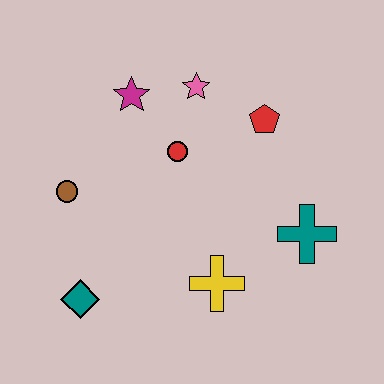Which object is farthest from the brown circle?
The teal cross is farthest from the brown circle.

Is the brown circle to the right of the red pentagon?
No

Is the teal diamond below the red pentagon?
Yes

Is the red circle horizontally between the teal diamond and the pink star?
Yes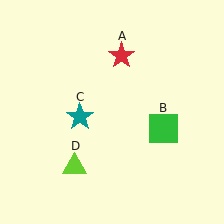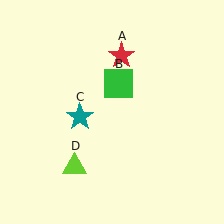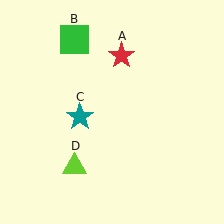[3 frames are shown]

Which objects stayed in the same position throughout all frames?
Red star (object A) and teal star (object C) and lime triangle (object D) remained stationary.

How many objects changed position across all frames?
1 object changed position: green square (object B).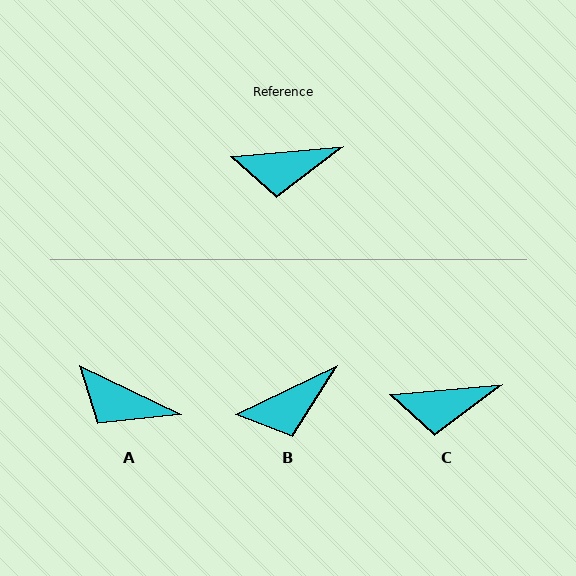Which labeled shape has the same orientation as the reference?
C.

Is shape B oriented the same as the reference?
No, it is off by about 21 degrees.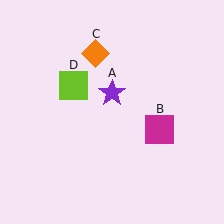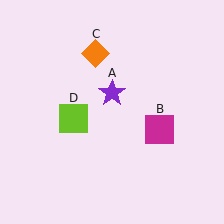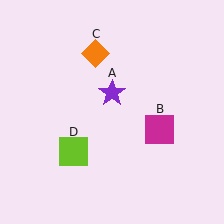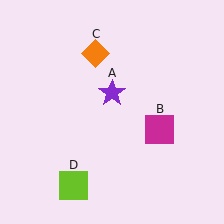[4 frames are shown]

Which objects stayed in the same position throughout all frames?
Purple star (object A) and magenta square (object B) and orange diamond (object C) remained stationary.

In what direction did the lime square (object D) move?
The lime square (object D) moved down.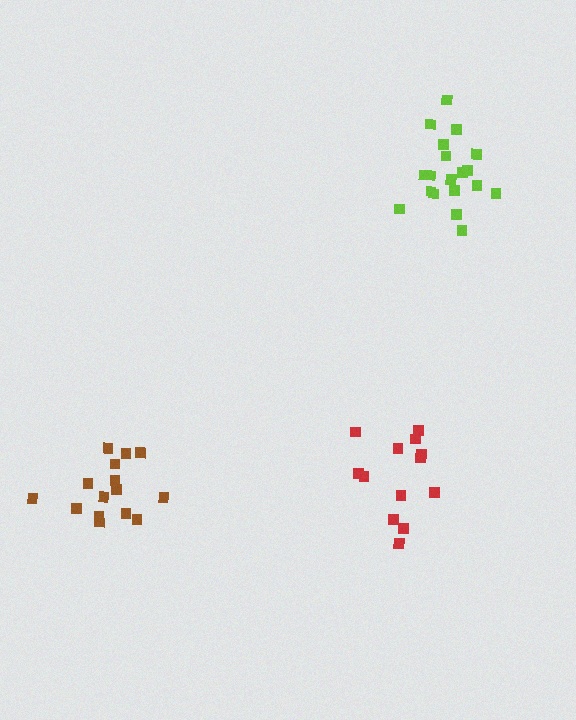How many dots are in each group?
Group 1: 15 dots, Group 2: 19 dots, Group 3: 13 dots (47 total).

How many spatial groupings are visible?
There are 3 spatial groupings.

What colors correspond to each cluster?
The clusters are colored: brown, lime, red.